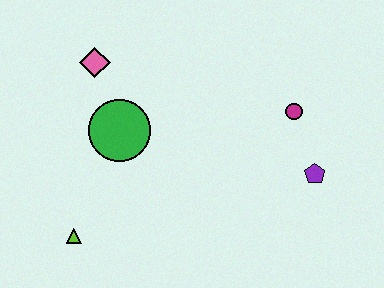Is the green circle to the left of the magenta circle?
Yes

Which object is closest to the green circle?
The pink diamond is closest to the green circle.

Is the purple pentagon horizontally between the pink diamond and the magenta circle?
No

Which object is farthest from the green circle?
The purple pentagon is farthest from the green circle.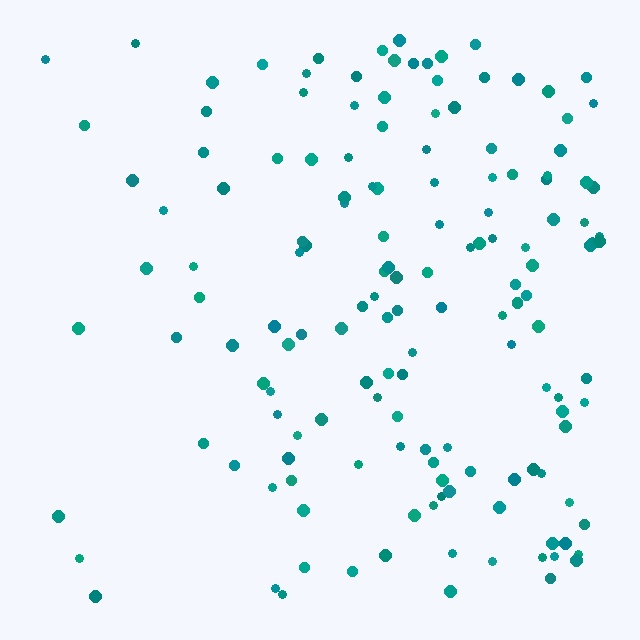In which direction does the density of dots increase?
From left to right, with the right side densest.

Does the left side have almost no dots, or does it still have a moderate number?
Still a moderate number, just noticeably fewer than the right.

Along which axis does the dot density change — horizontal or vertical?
Horizontal.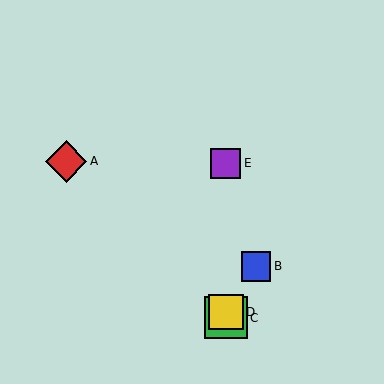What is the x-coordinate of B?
Object B is at x≈256.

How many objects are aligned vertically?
3 objects (C, D, E) are aligned vertically.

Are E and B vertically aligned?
No, E is at x≈226 and B is at x≈256.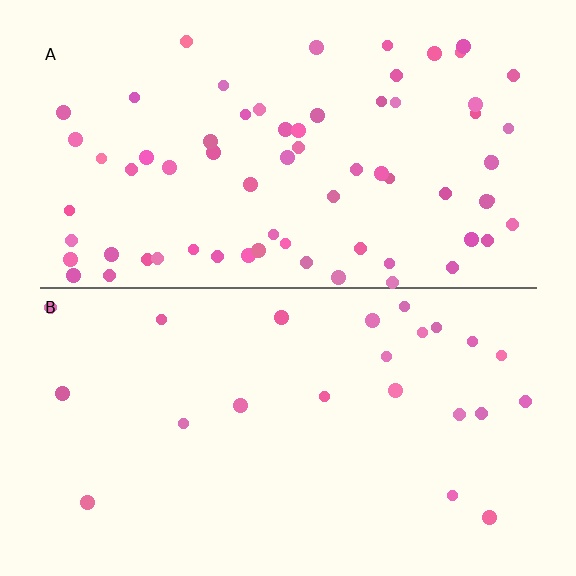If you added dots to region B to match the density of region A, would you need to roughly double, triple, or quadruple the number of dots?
Approximately triple.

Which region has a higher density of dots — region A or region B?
A (the top).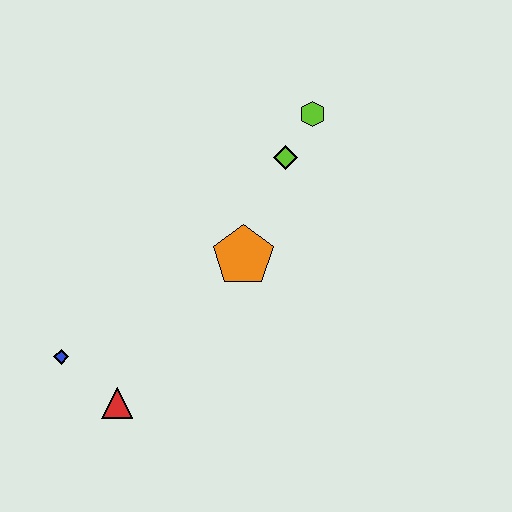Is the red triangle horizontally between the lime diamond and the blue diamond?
Yes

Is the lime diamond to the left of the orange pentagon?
No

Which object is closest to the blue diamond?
The red triangle is closest to the blue diamond.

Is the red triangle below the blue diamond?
Yes